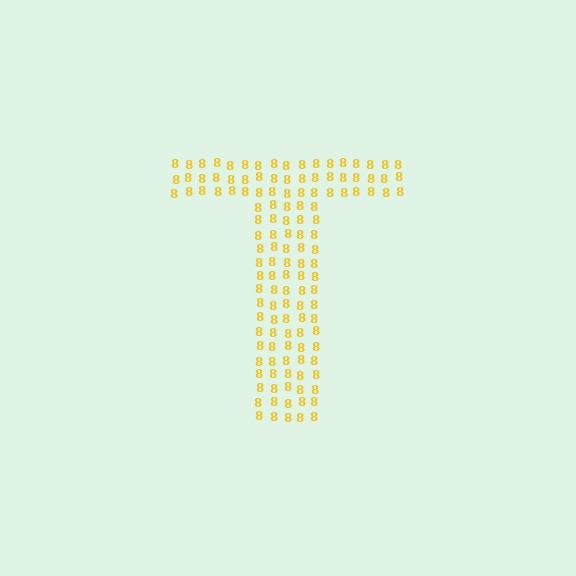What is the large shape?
The large shape is the letter T.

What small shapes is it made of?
It is made of small digit 8's.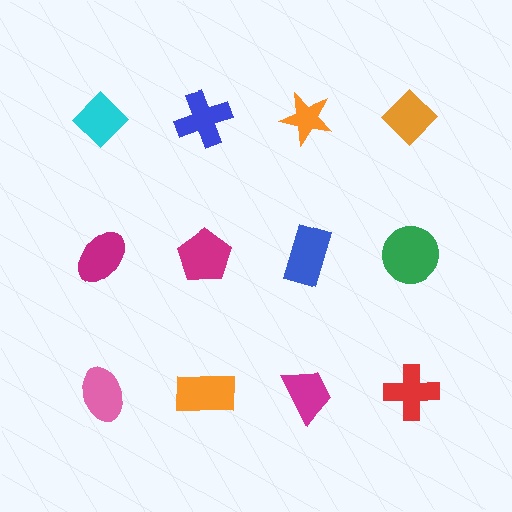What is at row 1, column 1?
A cyan diamond.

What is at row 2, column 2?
A magenta pentagon.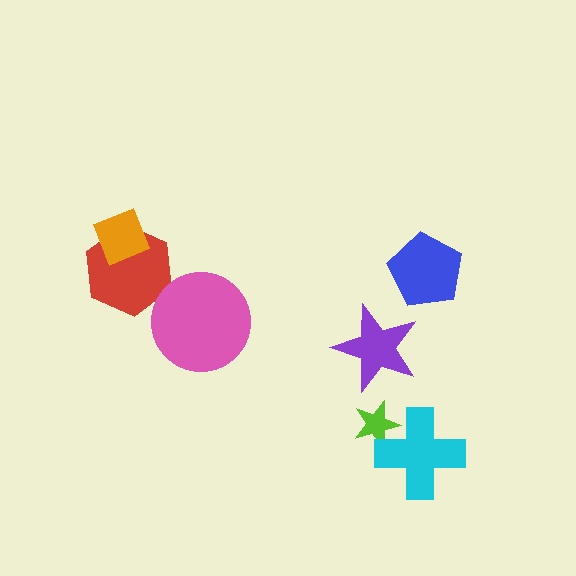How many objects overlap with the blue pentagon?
0 objects overlap with the blue pentagon.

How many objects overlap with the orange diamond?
1 object overlaps with the orange diamond.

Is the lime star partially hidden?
Yes, it is partially covered by another shape.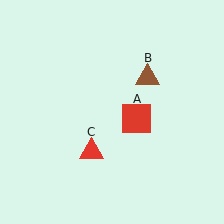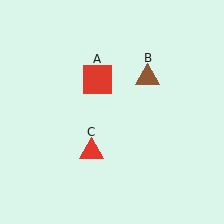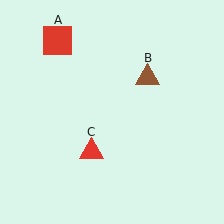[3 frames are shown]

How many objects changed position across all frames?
1 object changed position: red square (object A).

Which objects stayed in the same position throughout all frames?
Brown triangle (object B) and red triangle (object C) remained stationary.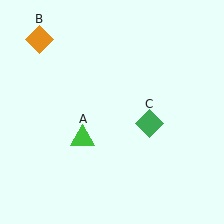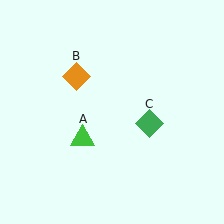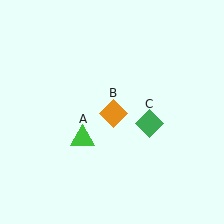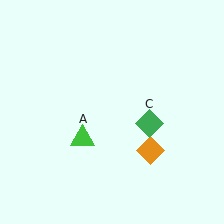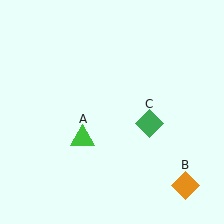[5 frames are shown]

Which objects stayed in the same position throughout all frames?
Green triangle (object A) and green diamond (object C) remained stationary.